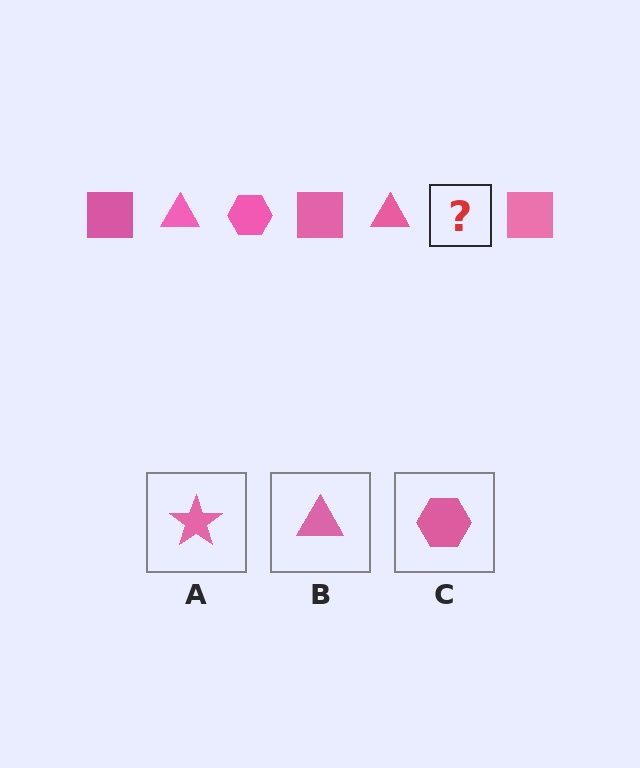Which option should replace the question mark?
Option C.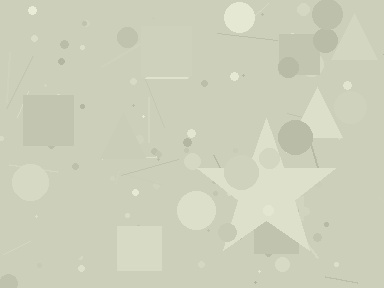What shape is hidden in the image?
A star is hidden in the image.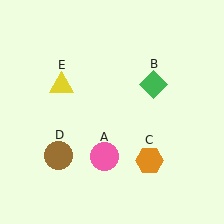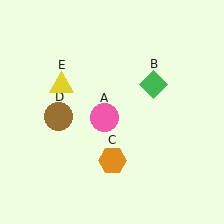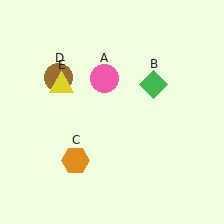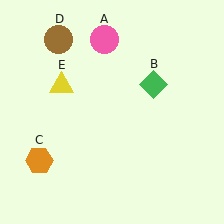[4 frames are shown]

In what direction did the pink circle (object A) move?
The pink circle (object A) moved up.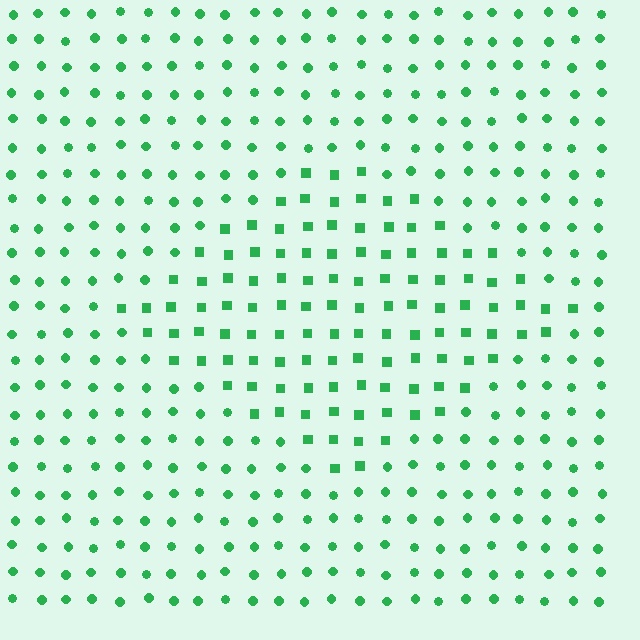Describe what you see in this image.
The image is filled with small green elements arranged in a uniform grid. A diamond-shaped region contains squares, while the surrounding area contains circles. The boundary is defined purely by the change in element shape.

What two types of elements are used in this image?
The image uses squares inside the diamond region and circles outside it.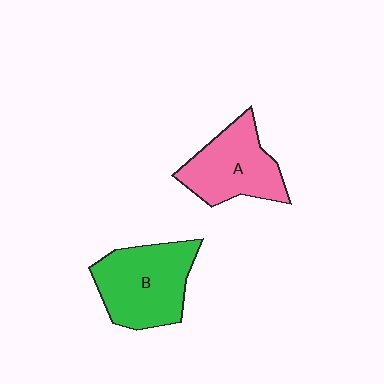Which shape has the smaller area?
Shape A (pink).